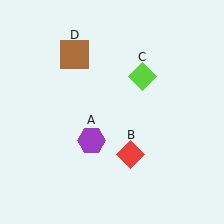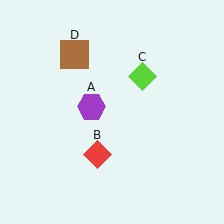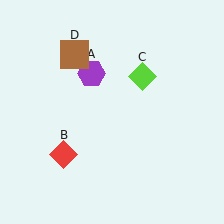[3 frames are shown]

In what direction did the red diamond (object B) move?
The red diamond (object B) moved left.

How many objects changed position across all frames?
2 objects changed position: purple hexagon (object A), red diamond (object B).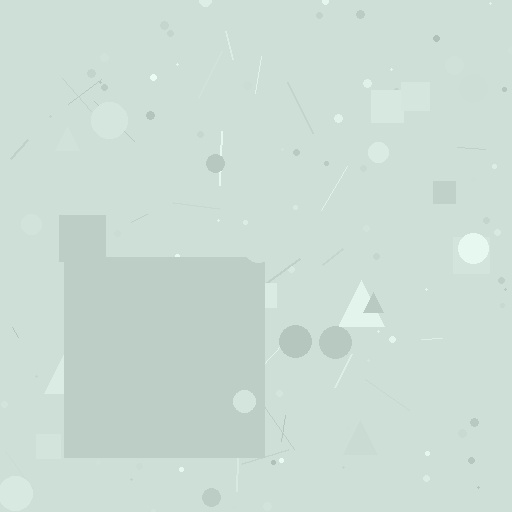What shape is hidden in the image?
A square is hidden in the image.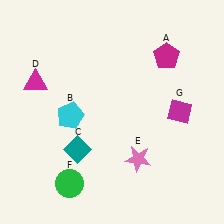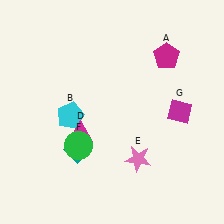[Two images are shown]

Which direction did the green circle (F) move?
The green circle (F) moved up.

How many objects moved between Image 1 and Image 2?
2 objects moved between the two images.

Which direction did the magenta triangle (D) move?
The magenta triangle (D) moved down.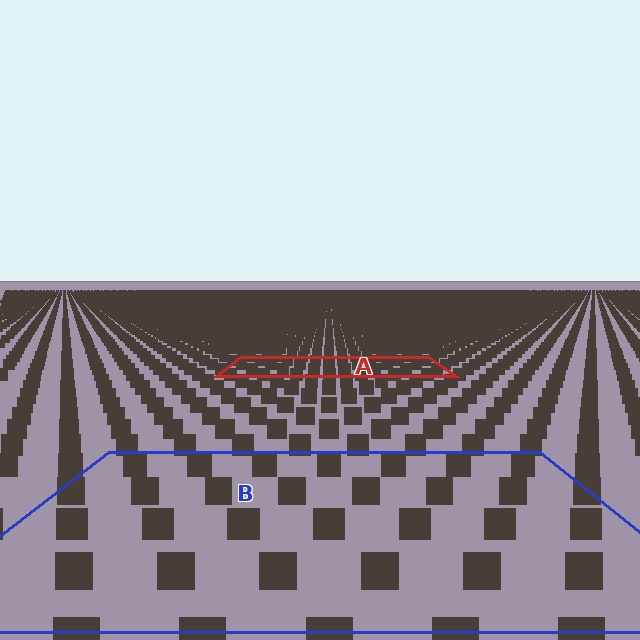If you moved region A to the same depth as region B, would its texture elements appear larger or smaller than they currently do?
They would appear larger. At a closer depth, the same texture elements are projected at a bigger on-screen size.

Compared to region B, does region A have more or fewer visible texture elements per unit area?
Region A has more texture elements per unit area — they are packed more densely because it is farther away.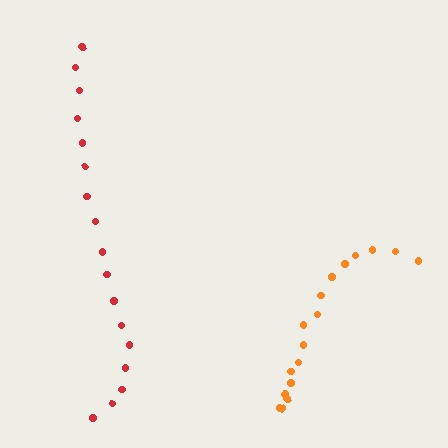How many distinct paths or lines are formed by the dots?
There are 2 distinct paths.